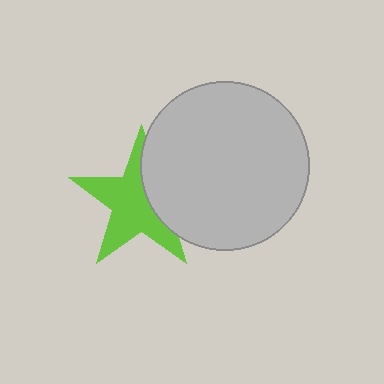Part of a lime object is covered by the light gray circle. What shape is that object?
It is a star.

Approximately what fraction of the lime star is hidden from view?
Roughly 34% of the lime star is hidden behind the light gray circle.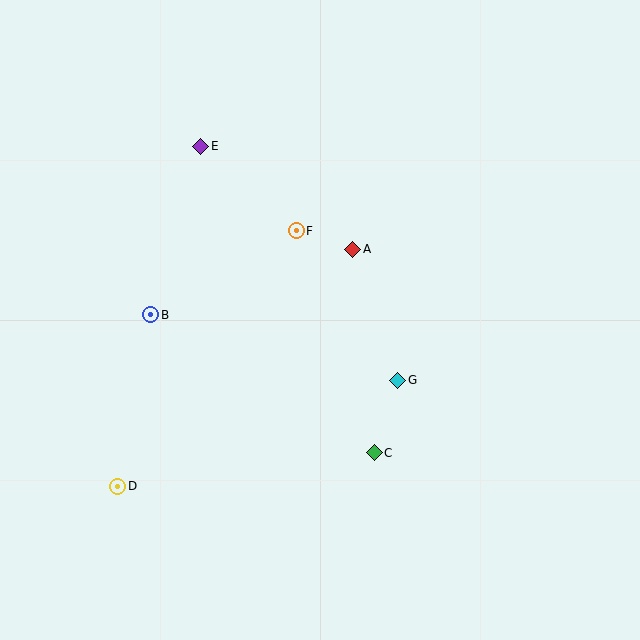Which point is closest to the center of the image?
Point A at (353, 249) is closest to the center.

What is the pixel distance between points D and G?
The distance between D and G is 299 pixels.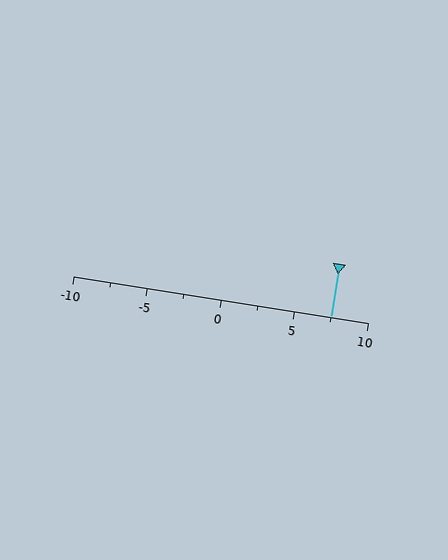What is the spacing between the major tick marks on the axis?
The major ticks are spaced 5 apart.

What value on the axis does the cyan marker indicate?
The marker indicates approximately 7.5.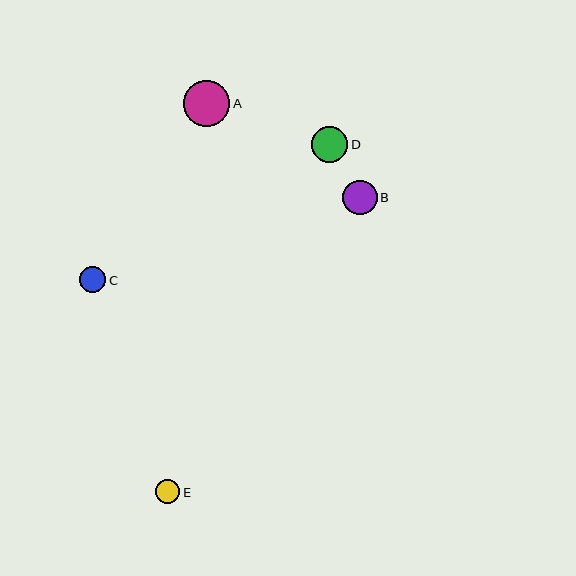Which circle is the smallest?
Circle E is the smallest with a size of approximately 25 pixels.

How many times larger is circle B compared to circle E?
Circle B is approximately 1.4 times the size of circle E.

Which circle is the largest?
Circle A is the largest with a size of approximately 46 pixels.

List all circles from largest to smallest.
From largest to smallest: A, D, B, C, E.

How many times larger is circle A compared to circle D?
Circle A is approximately 1.3 times the size of circle D.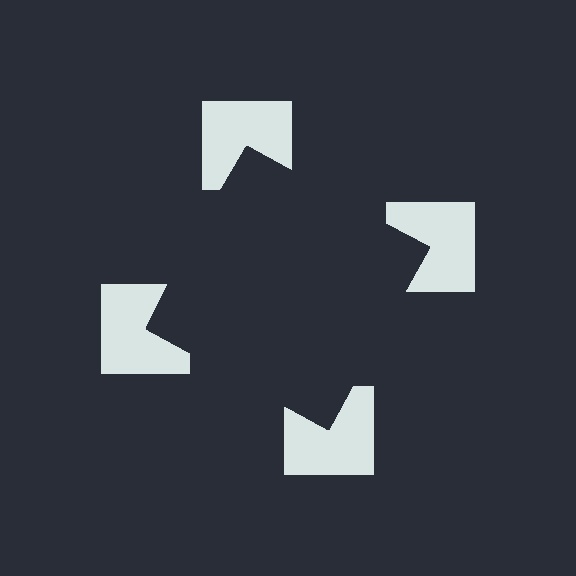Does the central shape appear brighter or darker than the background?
It typically appears slightly darker than the background, even though no actual brightness change is drawn.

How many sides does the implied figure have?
4 sides.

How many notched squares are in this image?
There are 4 — one at each vertex of the illusory square.